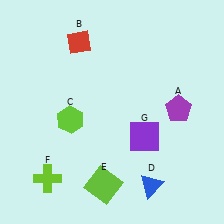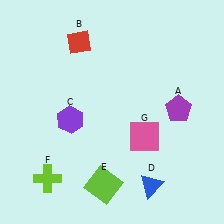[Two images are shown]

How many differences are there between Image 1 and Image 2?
There are 2 differences between the two images.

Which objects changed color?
C changed from lime to purple. G changed from purple to pink.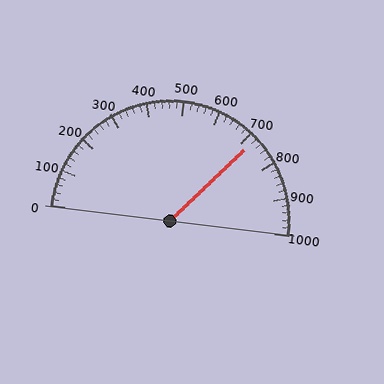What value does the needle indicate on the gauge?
The needle indicates approximately 720.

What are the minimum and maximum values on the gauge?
The gauge ranges from 0 to 1000.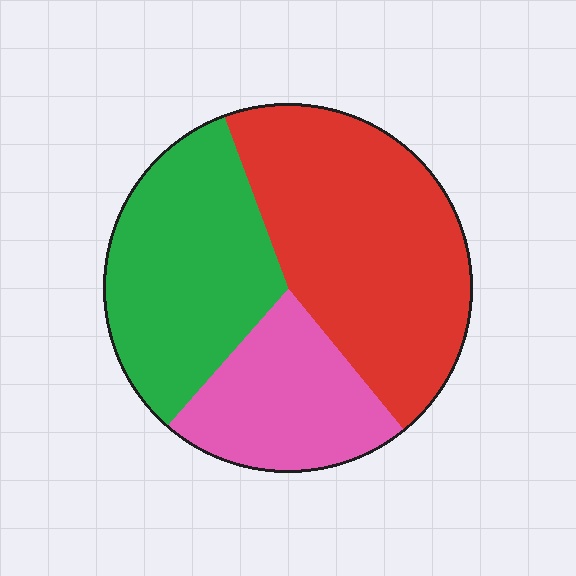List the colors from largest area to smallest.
From largest to smallest: red, green, pink.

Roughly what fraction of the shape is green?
Green covers roughly 35% of the shape.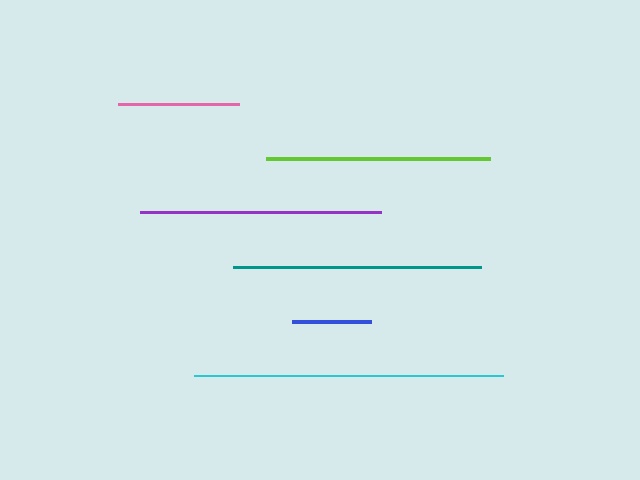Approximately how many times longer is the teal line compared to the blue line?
The teal line is approximately 3.1 times the length of the blue line.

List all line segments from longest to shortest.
From longest to shortest: cyan, teal, purple, lime, pink, blue.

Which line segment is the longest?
The cyan line is the longest at approximately 309 pixels.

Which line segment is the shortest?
The blue line is the shortest at approximately 79 pixels.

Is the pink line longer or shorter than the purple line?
The purple line is longer than the pink line.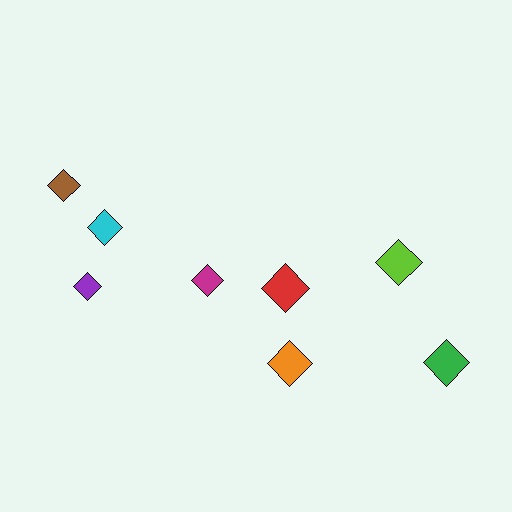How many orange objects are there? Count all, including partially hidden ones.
There is 1 orange object.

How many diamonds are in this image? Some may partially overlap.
There are 8 diamonds.